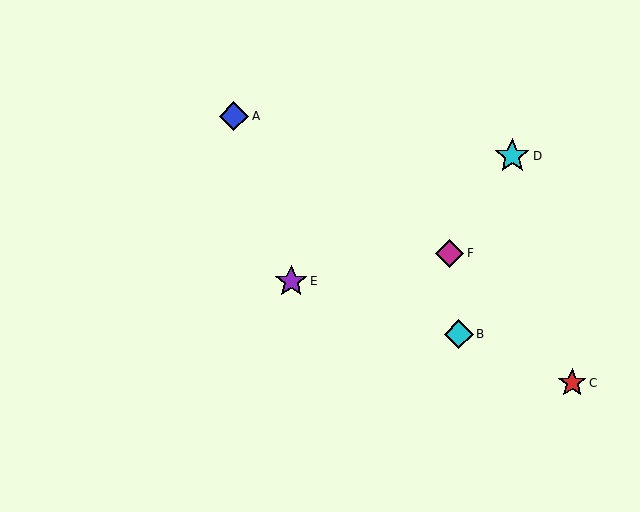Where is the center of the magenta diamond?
The center of the magenta diamond is at (449, 253).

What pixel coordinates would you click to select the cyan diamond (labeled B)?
Click at (459, 334) to select the cyan diamond B.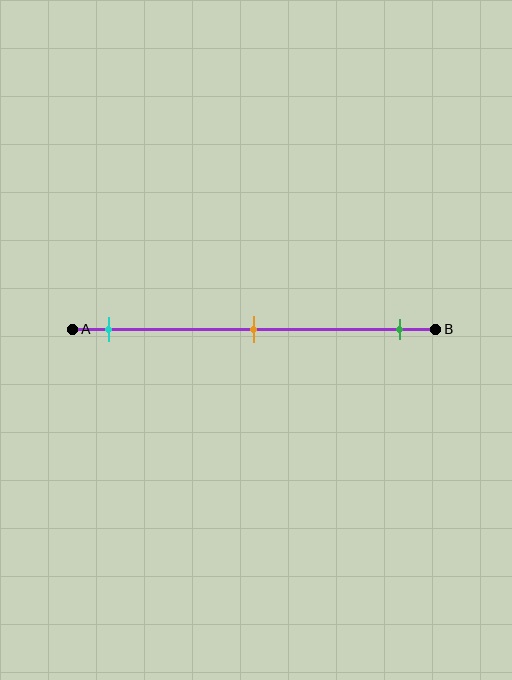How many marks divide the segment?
There are 3 marks dividing the segment.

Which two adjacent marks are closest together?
The cyan and orange marks are the closest adjacent pair.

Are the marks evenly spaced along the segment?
Yes, the marks are approximately evenly spaced.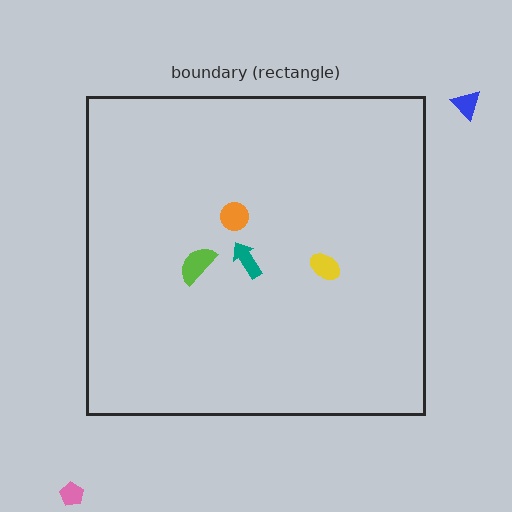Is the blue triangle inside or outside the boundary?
Outside.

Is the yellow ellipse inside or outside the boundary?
Inside.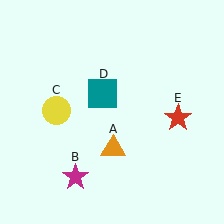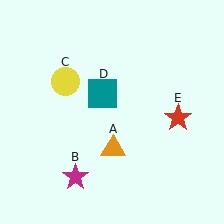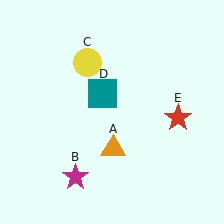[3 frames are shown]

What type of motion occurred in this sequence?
The yellow circle (object C) rotated clockwise around the center of the scene.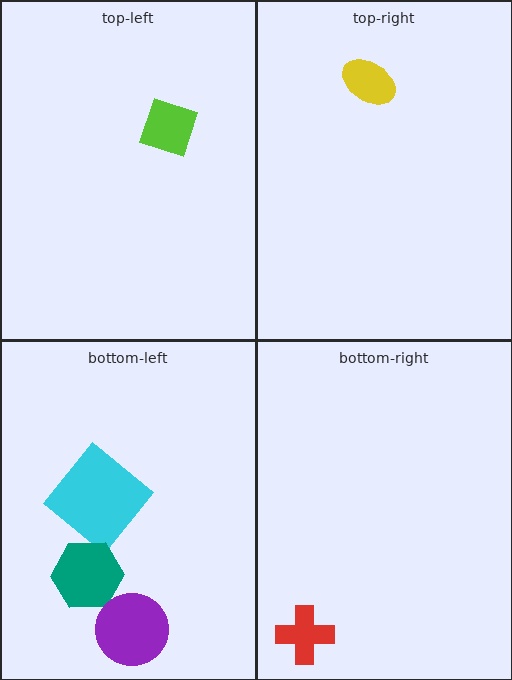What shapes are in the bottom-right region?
The red cross.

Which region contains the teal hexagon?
The bottom-left region.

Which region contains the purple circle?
The bottom-left region.